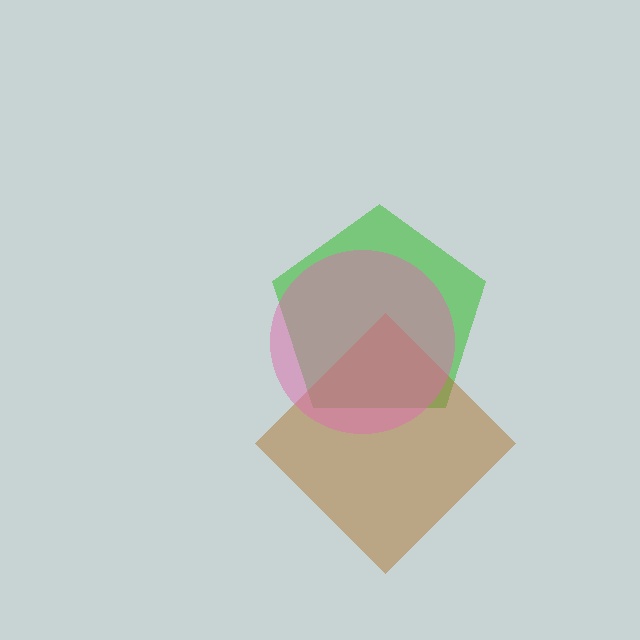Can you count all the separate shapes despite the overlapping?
Yes, there are 3 separate shapes.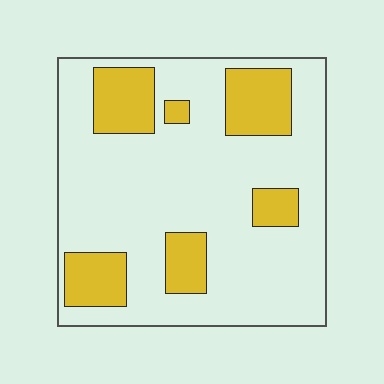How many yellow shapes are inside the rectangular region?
6.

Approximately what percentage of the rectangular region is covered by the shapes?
Approximately 25%.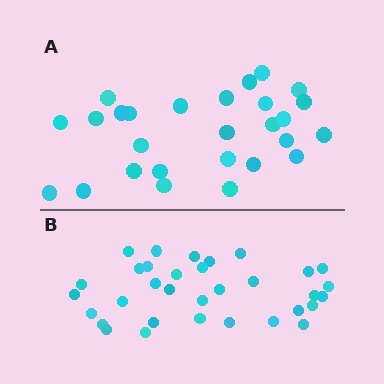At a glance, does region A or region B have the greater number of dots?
Region B (the bottom region) has more dots.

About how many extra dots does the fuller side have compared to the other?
Region B has about 6 more dots than region A.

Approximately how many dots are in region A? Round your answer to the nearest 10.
About 30 dots. (The exact count is 27, which rounds to 30.)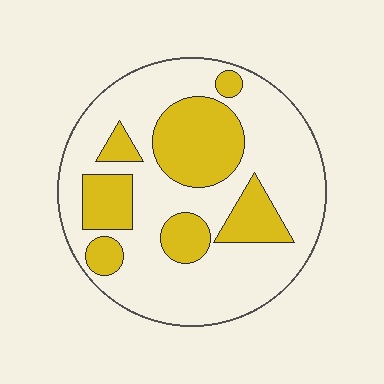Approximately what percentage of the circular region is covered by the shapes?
Approximately 30%.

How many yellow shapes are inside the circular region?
7.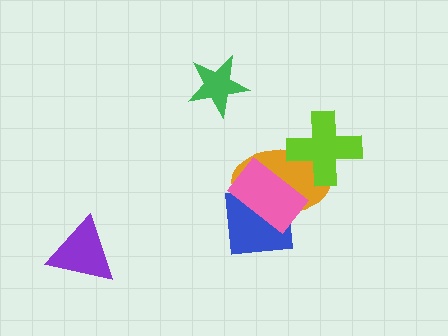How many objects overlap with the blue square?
2 objects overlap with the blue square.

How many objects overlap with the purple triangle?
0 objects overlap with the purple triangle.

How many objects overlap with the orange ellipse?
3 objects overlap with the orange ellipse.